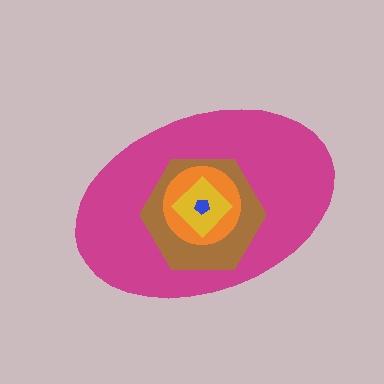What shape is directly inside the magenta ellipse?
The brown hexagon.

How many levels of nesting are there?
5.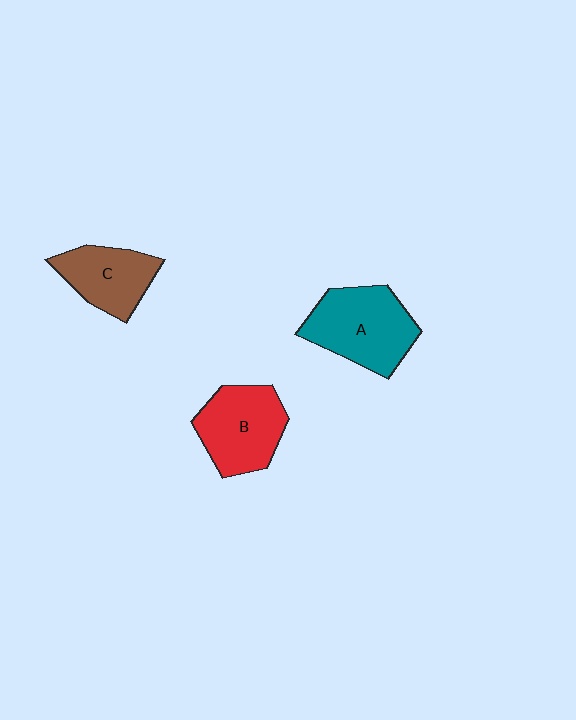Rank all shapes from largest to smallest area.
From largest to smallest: A (teal), B (red), C (brown).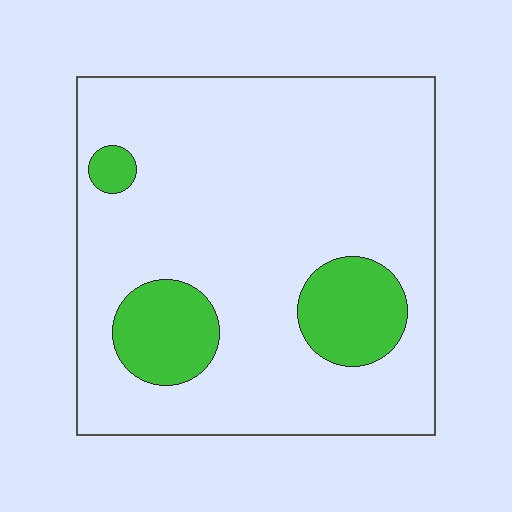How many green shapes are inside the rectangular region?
3.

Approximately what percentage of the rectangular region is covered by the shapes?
Approximately 15%.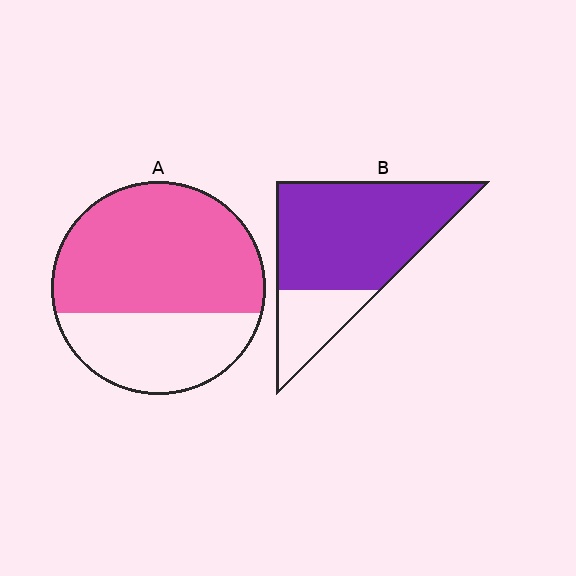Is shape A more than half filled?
Yes.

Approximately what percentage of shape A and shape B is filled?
A is approximately 65% and B is approximately 75%.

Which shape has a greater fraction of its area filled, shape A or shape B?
Shape B.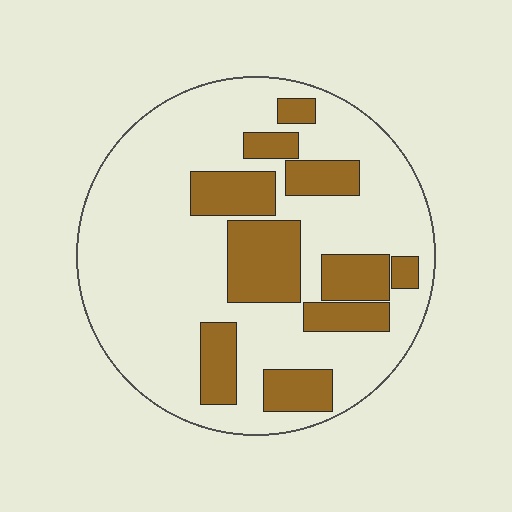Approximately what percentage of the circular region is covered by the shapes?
Approximately 30%.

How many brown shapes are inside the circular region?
10.